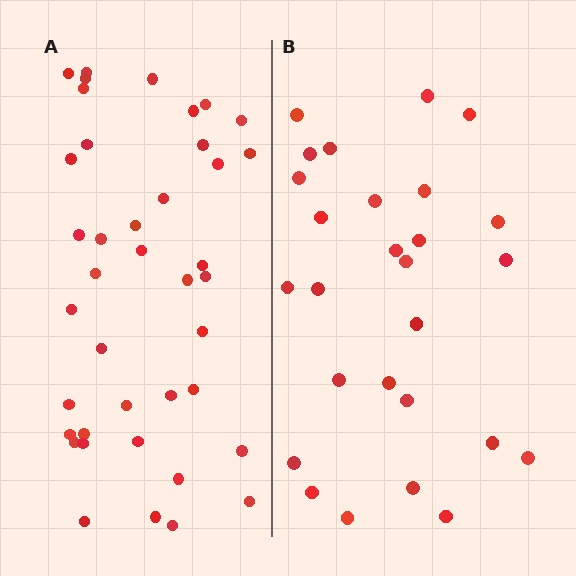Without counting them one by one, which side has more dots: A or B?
Region A (the left region) has more dots.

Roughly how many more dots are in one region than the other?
Region A has approximately 15 more dots than region B.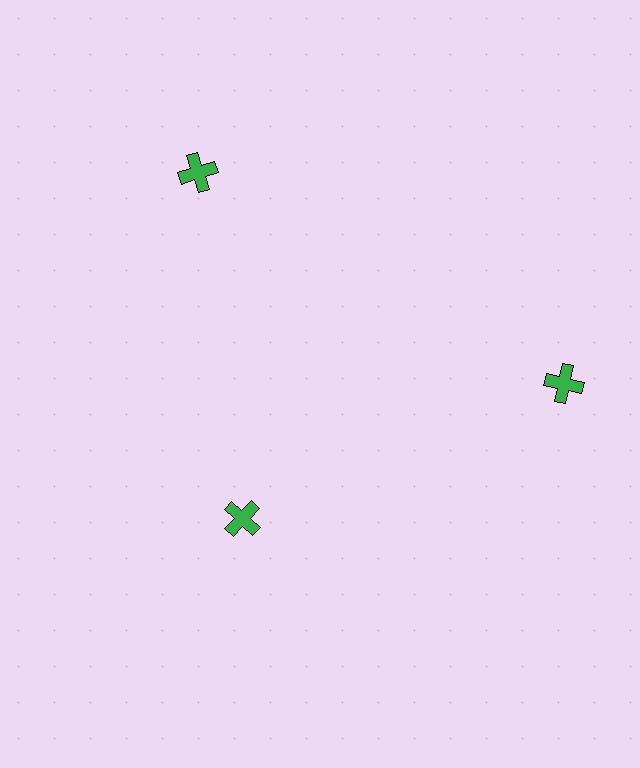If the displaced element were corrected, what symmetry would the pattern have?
It would have 3-fold rotational symmetry — the pattern would map onto itself every 120 degrees.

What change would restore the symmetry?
The symmetry would be restored by moving it outward, back onto the ring so that all 3 crosses sit at equal angles and equal distance from the center.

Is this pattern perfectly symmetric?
No. The 3 green crosses are arranged in a ring, but one element near the 7 o'clock position is pulled inward toward the center, breaking the 3-fold rotational symmetry.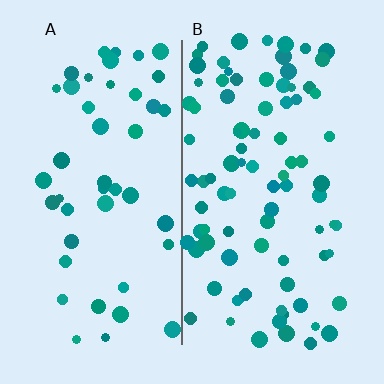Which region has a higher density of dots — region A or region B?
B (the right).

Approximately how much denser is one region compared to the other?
Approximately 1.9× — region B over region A.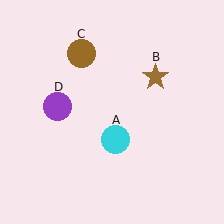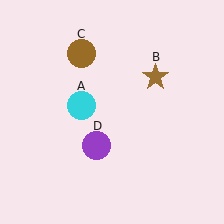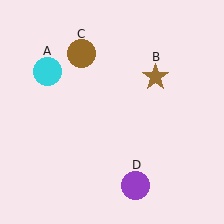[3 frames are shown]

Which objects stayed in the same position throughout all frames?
Brown star (object B) and brown circle (object C) remained stationary.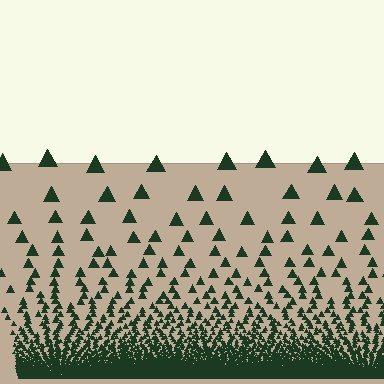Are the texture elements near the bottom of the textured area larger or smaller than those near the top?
Smaller. The gradient is inverted — elements near the bottom are smaller and denser.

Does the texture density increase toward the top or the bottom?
Density increases toward the bottom.